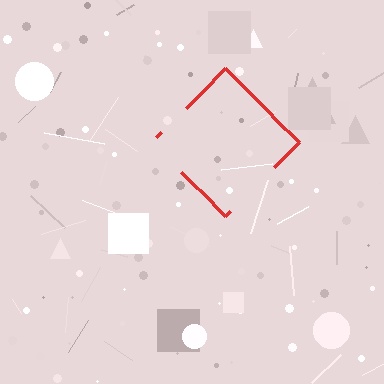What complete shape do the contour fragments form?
The contour fragments form a diamond.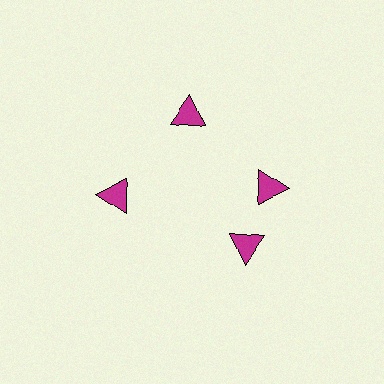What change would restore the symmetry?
The symmetry would be restored by rotating it back into even spacing with its neighbors so that all 4 triangles sit at equal angles and equal distance from the center.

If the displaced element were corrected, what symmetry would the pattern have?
It would have 4-fold rotational symmetry — the pattern would map onto itself every 90 degrees.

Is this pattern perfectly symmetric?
No. The 4 magenta triangles are arranged in a ring, but one element near the 6 o'clock position is rotated out of alignment along the ring, breaking the 4-fold rotational symmetry.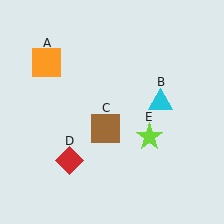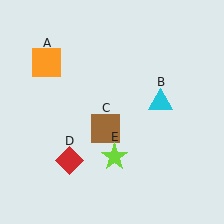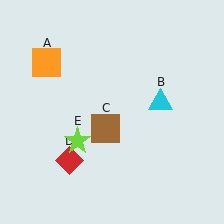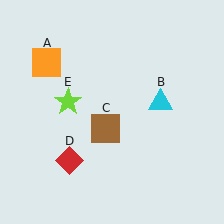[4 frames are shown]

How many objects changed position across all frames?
1 object changed position: lime star (object E).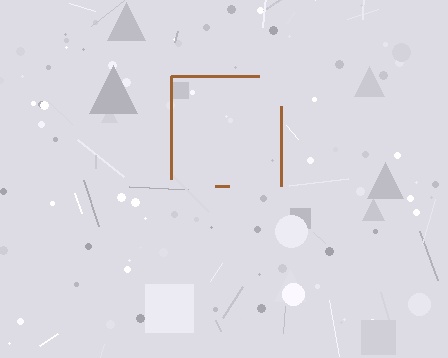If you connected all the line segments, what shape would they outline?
They would outline a square.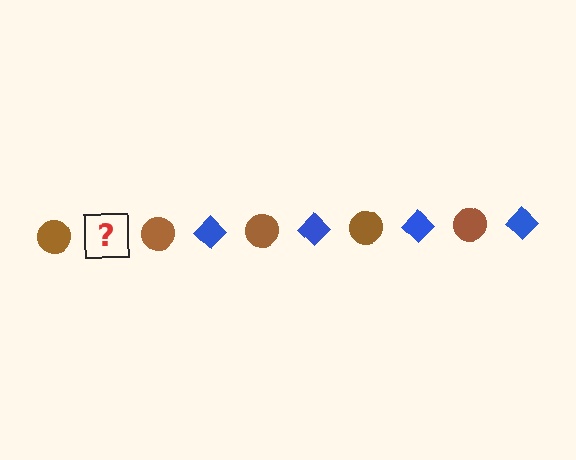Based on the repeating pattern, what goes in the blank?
The blank should be a blue diamond.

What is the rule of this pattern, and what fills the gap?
The rule is that the pattern alternates between brown circle and blue diamond. The gap should be filled with a blue diamond.